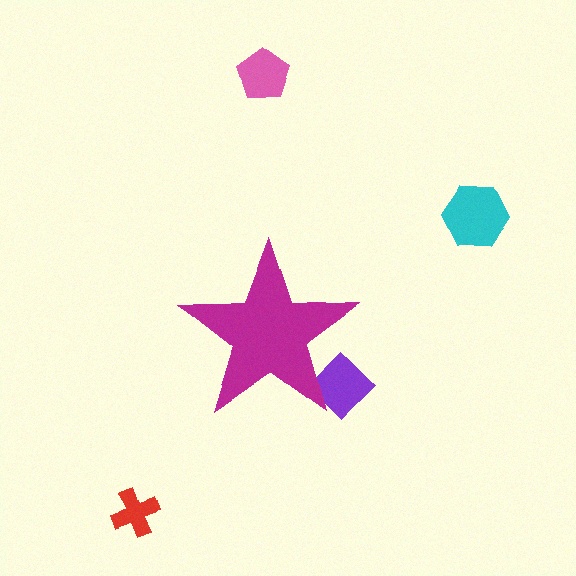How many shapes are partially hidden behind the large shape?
1 shape is partially hidden.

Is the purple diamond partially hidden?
Yes, the purple diamond is partially hidden behind the magenta star.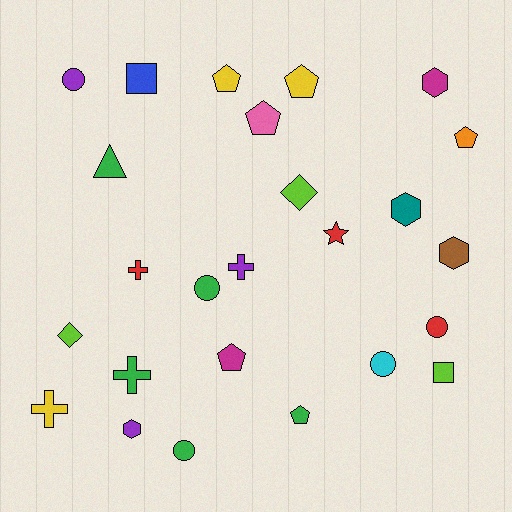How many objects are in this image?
There are 25 objects.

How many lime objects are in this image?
There are 3 lime objects.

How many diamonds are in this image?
There are 2 diamonds.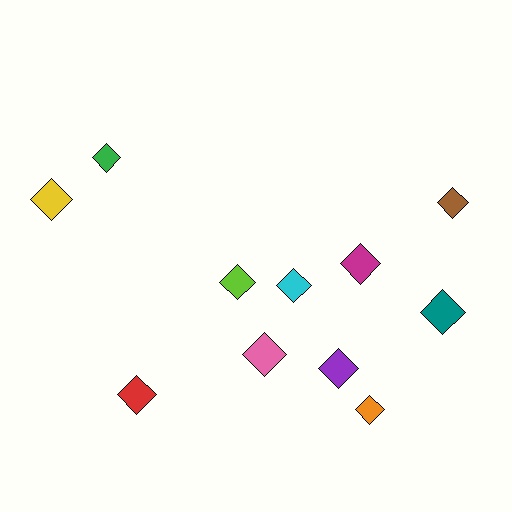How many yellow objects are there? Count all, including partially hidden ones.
There is 1 yellow object.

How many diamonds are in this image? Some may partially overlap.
There are 11 diamonds.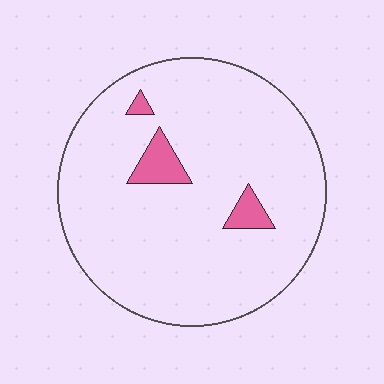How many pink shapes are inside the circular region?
3.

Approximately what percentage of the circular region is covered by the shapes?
Approximately 5%.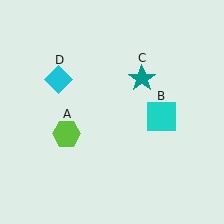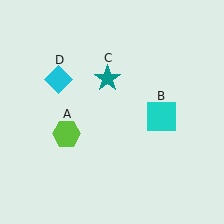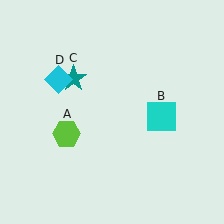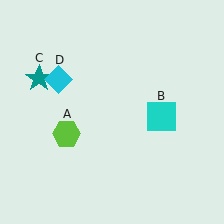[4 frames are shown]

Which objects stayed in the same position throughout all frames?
Lime hexagon (object A) and cyan square (object B) and cyan diamond (object D) remained stationary.